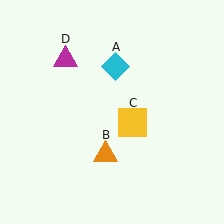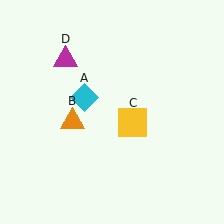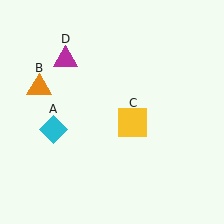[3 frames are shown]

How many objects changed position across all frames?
2 objects changed position: cyan diamond (object A), orange triangle (object B).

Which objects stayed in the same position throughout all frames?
Yellow square (object C) and magenta triangle (object D) remained stationary.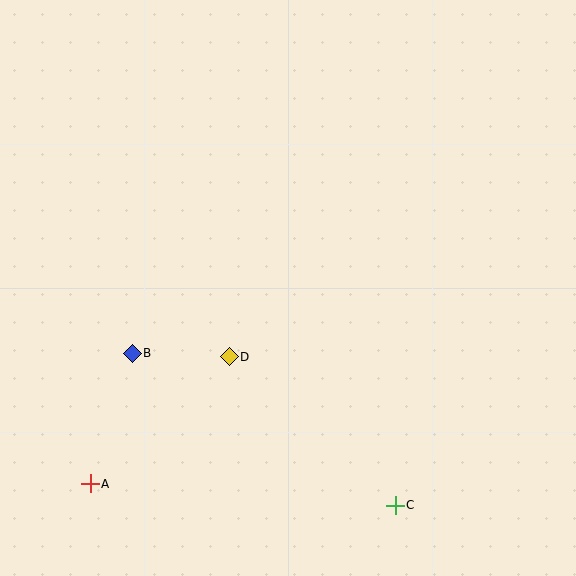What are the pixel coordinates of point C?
Point C is at (395, 505).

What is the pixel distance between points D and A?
The distance between D and A is 188 pixels.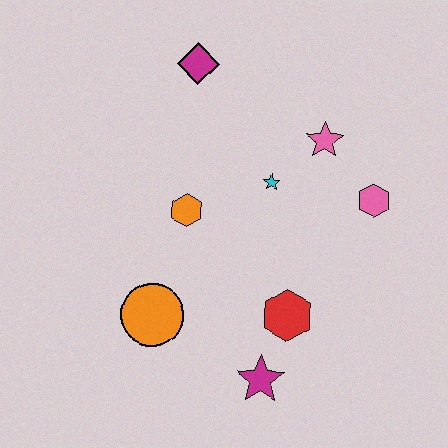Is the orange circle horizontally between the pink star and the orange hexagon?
No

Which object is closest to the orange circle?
The orange hexagon is closest to the orange circle.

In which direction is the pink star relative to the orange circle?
The pink star is above the orange circle.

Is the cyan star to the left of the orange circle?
No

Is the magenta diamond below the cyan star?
No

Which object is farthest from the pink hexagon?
The orange circle is farthest from the pink hexagon.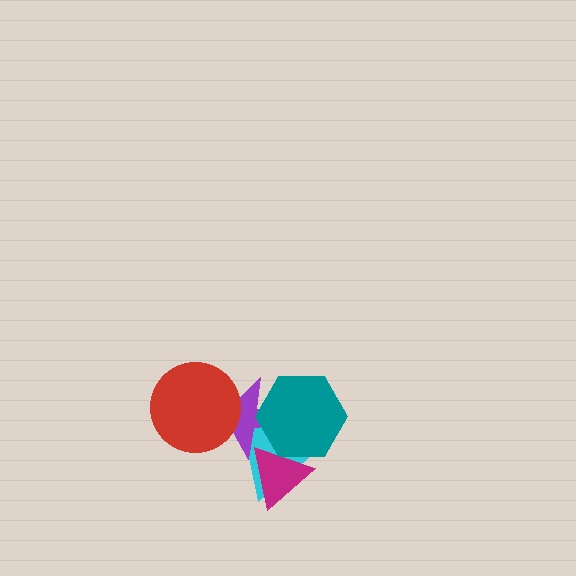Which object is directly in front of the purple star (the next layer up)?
The teal hexagon is directly in front of the purple star.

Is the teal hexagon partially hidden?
No, no other shape covers it.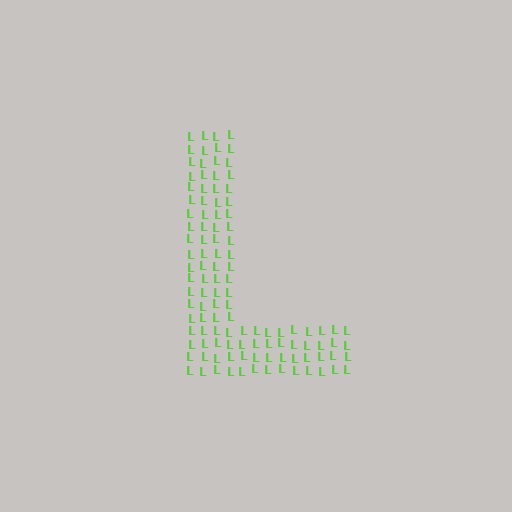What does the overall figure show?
The overall figure shows the letter L.